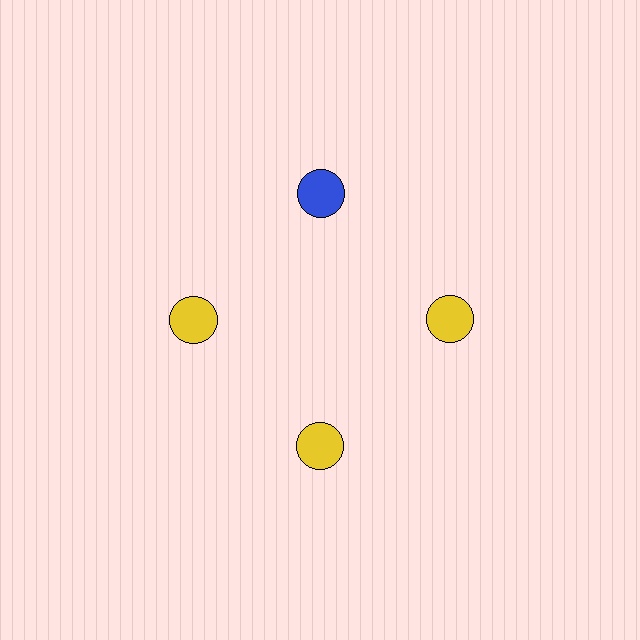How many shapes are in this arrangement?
There are 4 shapes arranged in a ring pattern.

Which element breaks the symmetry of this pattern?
The blue circle at roughly the 12 o'clock position breaks the symmetry. All other shapes are yellow circles.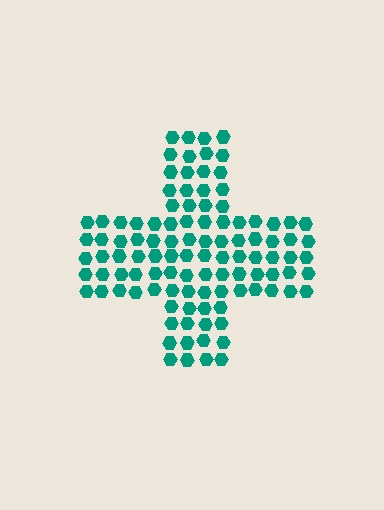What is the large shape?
The large shape is a cross.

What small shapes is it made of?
It is made of small hexagons.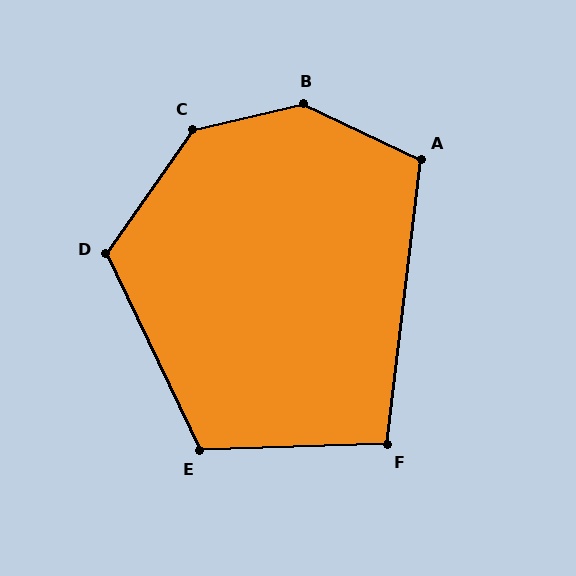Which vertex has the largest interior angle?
B, at approximately 142 degrees.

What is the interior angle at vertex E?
Approximately 113 degrees (obtuse).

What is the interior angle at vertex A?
Approximately 109 degrees (obtuse).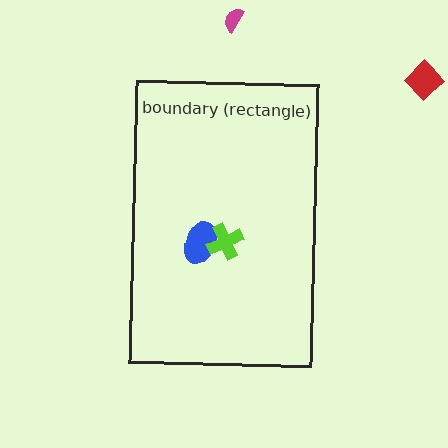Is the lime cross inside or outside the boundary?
Inside.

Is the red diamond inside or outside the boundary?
Outside.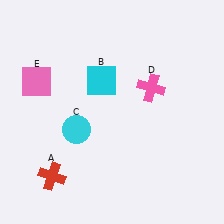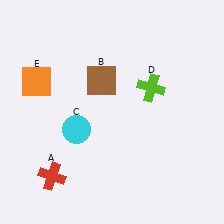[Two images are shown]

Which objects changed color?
B changed from cyan to brown. D changed from pink to lime. E changed from pink to orange.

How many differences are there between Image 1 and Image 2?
There are 3 differences between the two images.